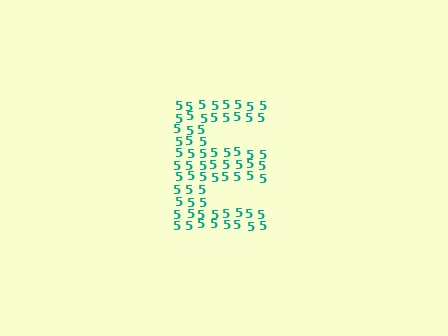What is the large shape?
The large shape is the letter E.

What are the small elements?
The small elements are digit 5's.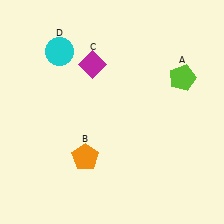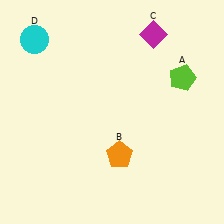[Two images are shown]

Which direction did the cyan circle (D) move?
The cyan circle (D) moved left.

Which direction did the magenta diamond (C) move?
The magenta diamond (C) moved right.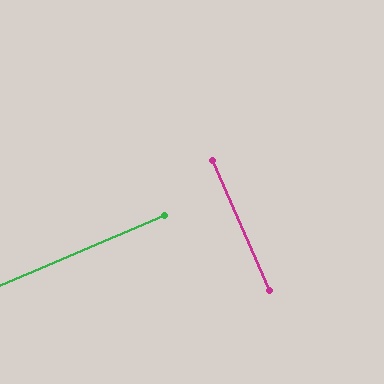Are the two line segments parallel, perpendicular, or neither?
Perpendicular — they meet at approximately 90°.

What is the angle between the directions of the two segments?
Approximately 90 degrees.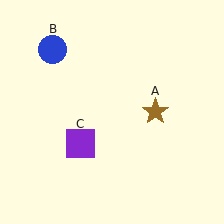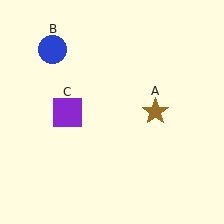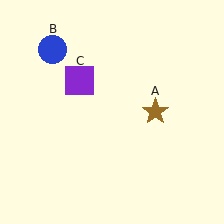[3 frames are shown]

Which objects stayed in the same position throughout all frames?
Brown star (object A) and blue circle (object B) remained stationary.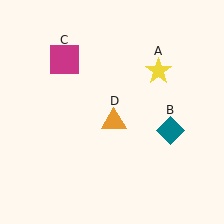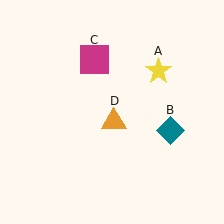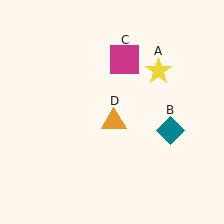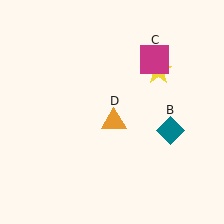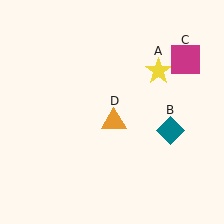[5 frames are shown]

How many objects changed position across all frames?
1 object changed position: magenta square (object C).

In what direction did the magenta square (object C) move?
The magenta square (object C) moved right.